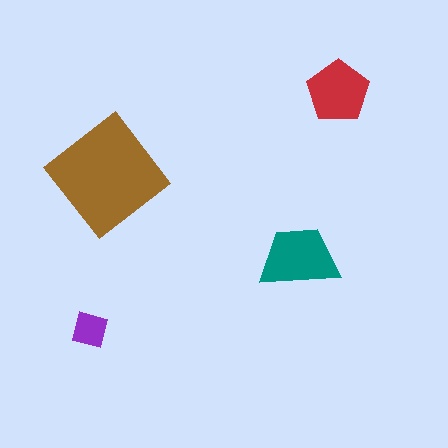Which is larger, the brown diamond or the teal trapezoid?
The brown diamond.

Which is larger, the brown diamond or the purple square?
The brown diamond.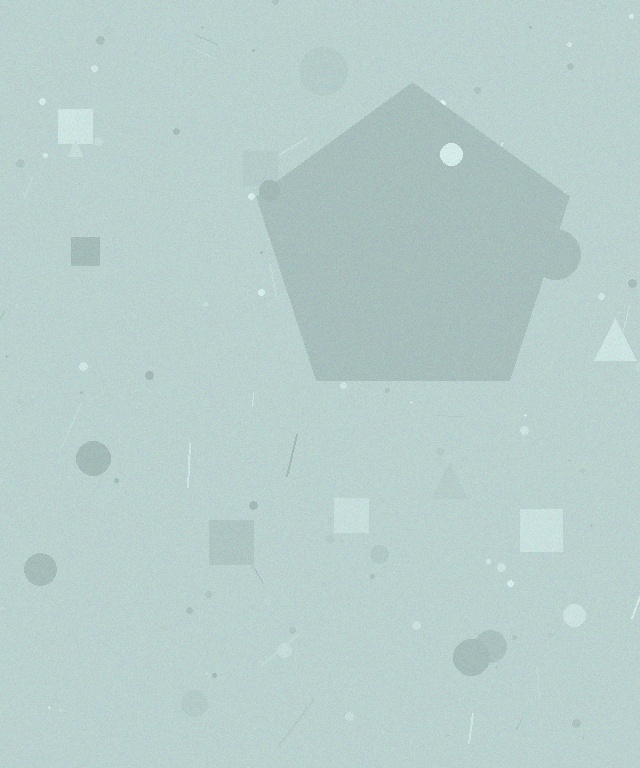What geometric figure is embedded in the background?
A pentagon is embedded in the background.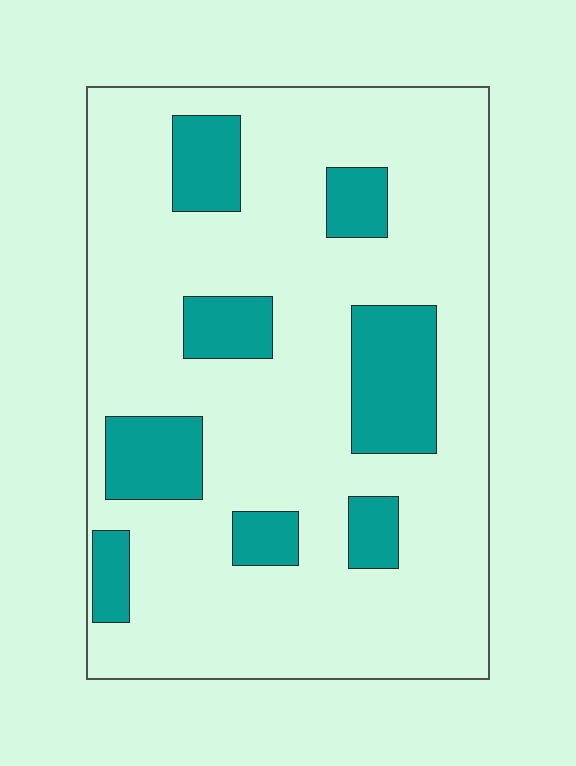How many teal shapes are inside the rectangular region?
8.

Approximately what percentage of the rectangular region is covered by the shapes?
Approximately 20%.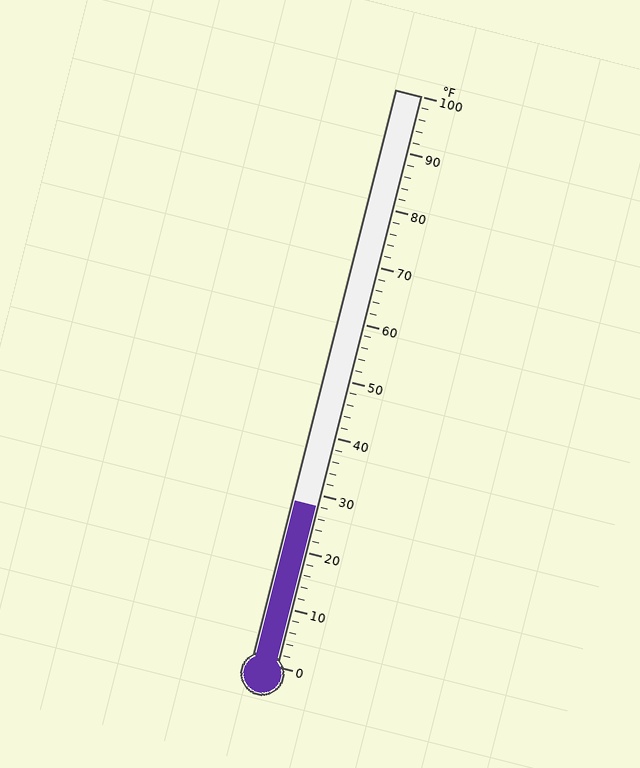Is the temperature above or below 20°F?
The temperature is above 20°F.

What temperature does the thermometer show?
The thermometer shows approximately 28°F.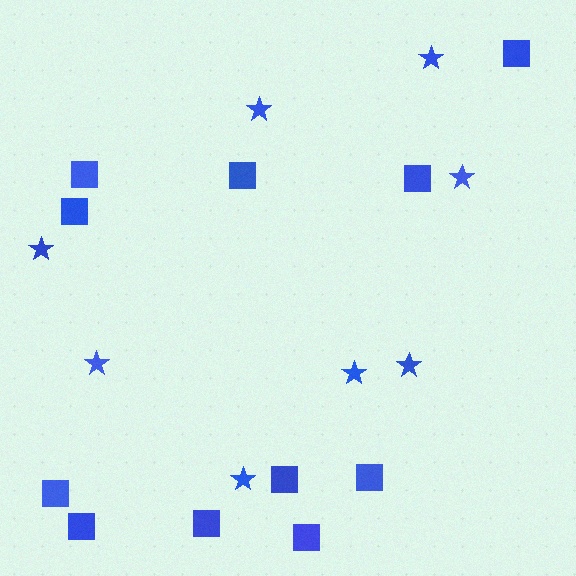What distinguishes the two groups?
There are 2 groups: one group of stars (8) and one group of squares (11).